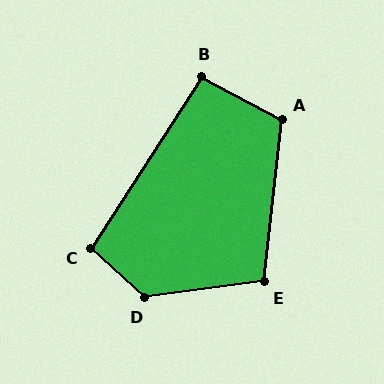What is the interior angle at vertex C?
Approximately 100 degrees (obtuse).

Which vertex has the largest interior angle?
D, at approximately 130 degrees.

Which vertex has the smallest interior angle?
B, at approximately 95 degrees.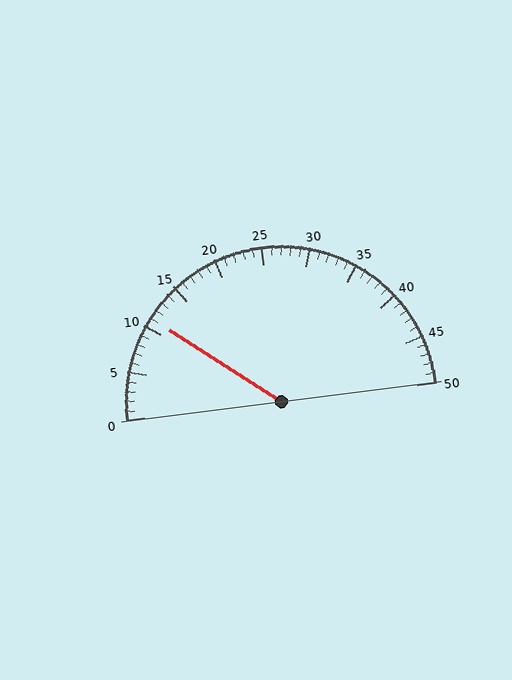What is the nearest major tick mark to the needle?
The nearest major tick mark is 10.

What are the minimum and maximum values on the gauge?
The gauge ranges from 0 to 50.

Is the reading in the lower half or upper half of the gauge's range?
The reading is in the lower half of the range (0 to 50).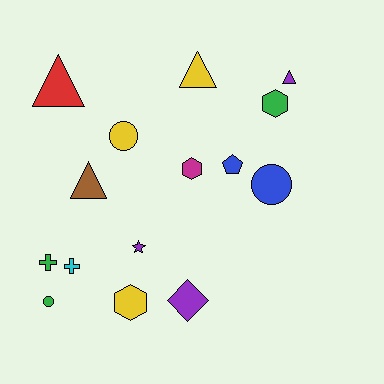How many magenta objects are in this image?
There is 1 magenta object.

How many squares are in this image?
There are no squares.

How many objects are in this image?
There are 15 objects.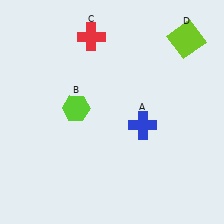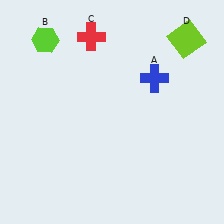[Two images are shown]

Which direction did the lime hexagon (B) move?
The lime hexagon (B) moved up.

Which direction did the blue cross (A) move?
The blue cross (A) moved up.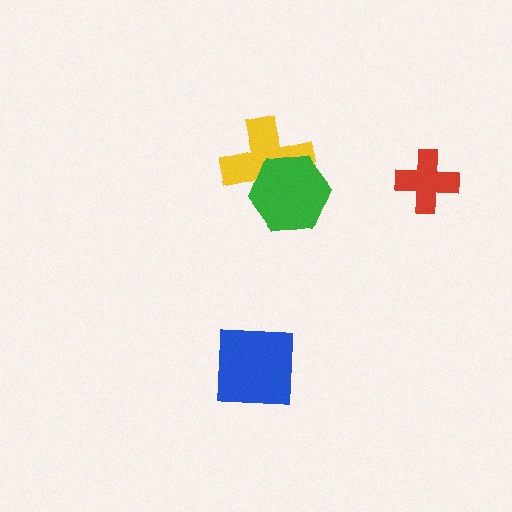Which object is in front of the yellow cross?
The green hexagon is in front of the yellow cross.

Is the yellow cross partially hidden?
Yes, it is partially covered by another shape.